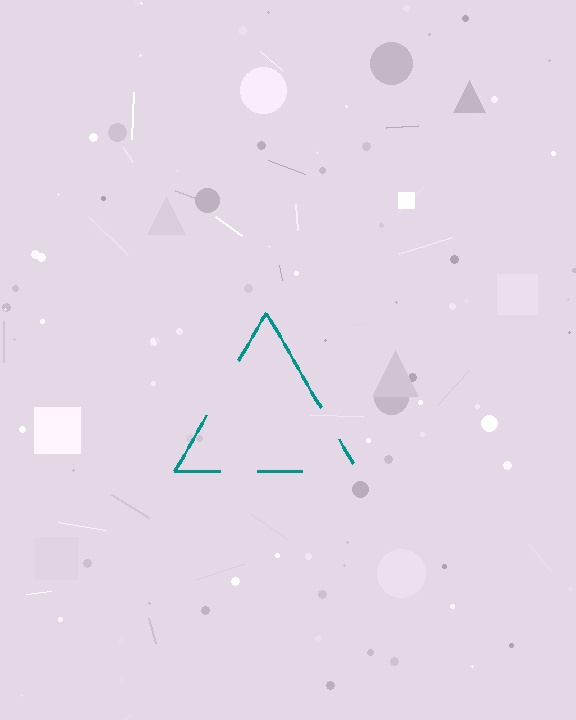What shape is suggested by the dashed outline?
The dashed outline suggests a triangle.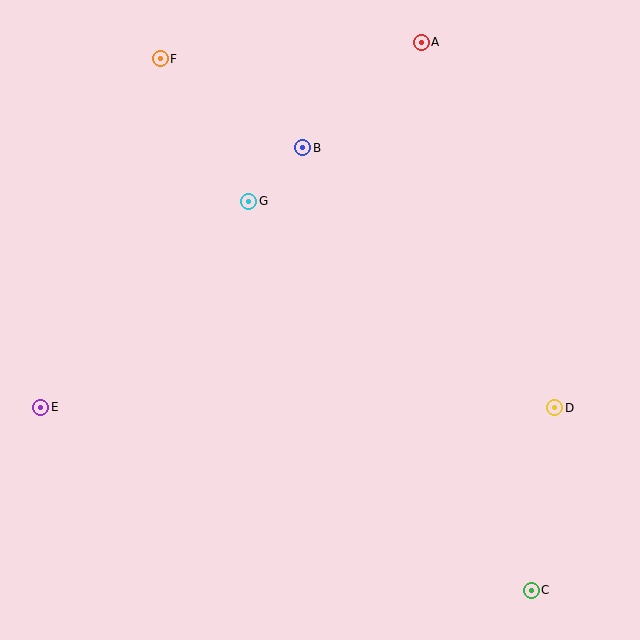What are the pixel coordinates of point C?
Point C is at (531, 590).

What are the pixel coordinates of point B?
Point B is at (303, 148).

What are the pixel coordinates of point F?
Point F is at (160, 59).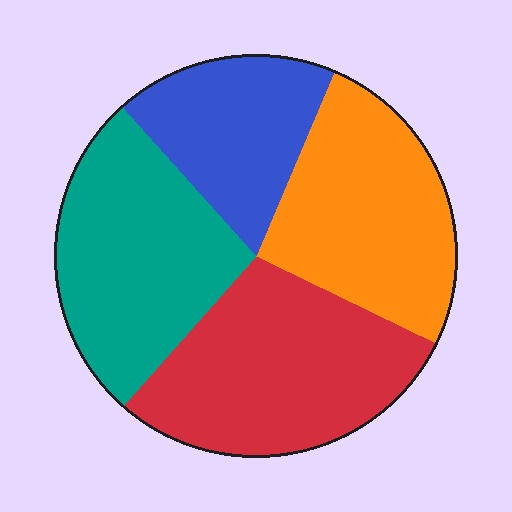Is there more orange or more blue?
Orange.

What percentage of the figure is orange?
Orange covers about 25% of the figure.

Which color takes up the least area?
Blue, at roughly 20%.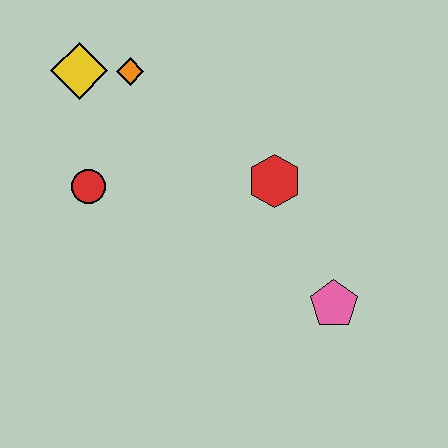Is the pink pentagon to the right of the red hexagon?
Yes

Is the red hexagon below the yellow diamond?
Yes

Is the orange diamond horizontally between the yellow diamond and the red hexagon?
Yes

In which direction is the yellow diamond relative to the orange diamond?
The yellow diamond is to the left of the orange diamond.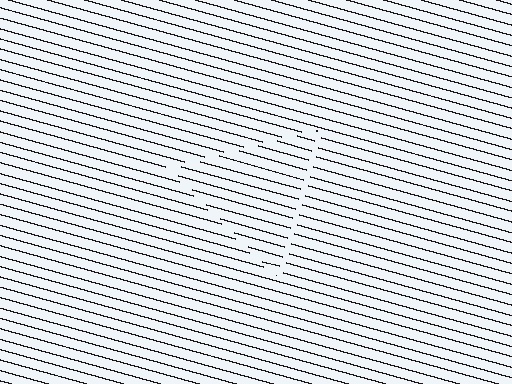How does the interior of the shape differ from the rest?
The interior of the shape contains the same grating, shifted by half a period — the contour is defined by the phase discontinuity where line-ends from the inner and outer gratings abut.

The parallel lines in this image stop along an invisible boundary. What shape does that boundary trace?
An illusory triangle. The interior of the shape contains the same grating, shifted by half a period — the contour is defined by the phase discontinuity where line-ends from the inner and outer gratings abut.